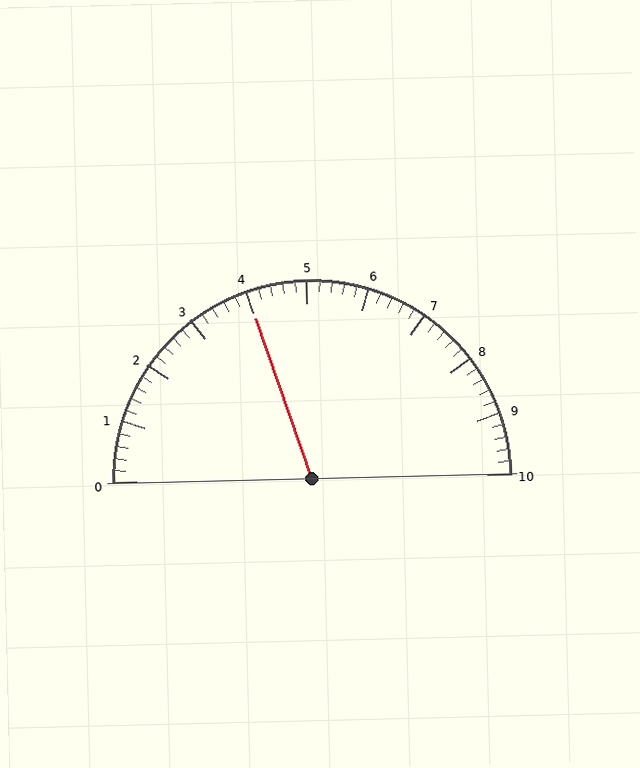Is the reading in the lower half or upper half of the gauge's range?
The reading is in the lower half of the range (0 to 10).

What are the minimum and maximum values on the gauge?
The gauge ranges from 0 to 10.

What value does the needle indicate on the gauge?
The needle indicates approximately 4.0.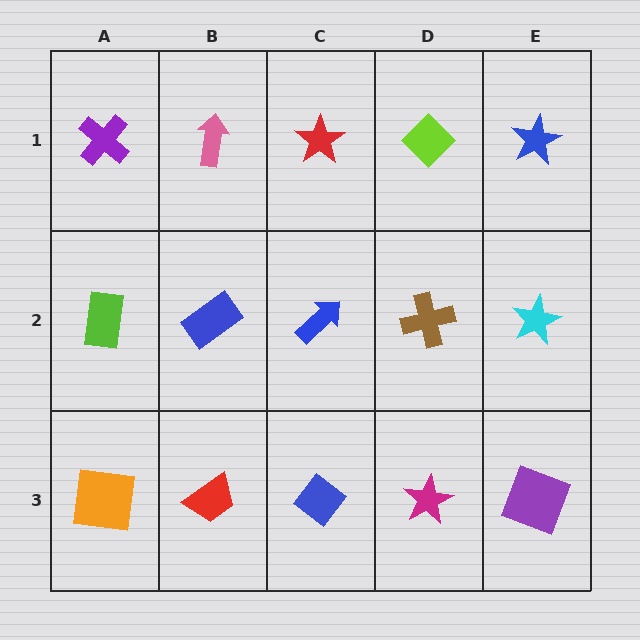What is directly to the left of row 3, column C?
A red trapezoid.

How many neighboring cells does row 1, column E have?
2.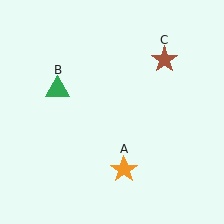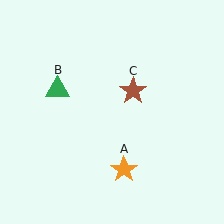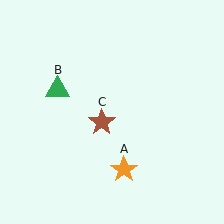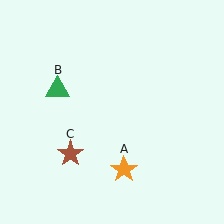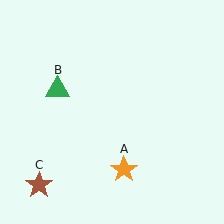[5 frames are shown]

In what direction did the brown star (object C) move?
The brown star (object C) moved down and to the left.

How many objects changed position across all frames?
1 object changed position: brown star (object C).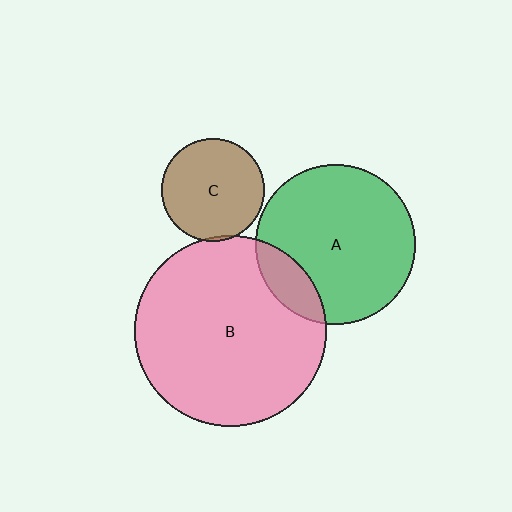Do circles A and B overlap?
Yes.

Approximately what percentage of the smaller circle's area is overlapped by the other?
Approximately 15%.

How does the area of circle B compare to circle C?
Approximately 3.5 times.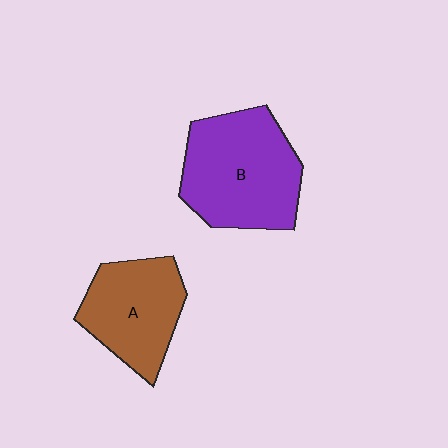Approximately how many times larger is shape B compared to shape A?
Approximately 1.3 times.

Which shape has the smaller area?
Shape A (brown).